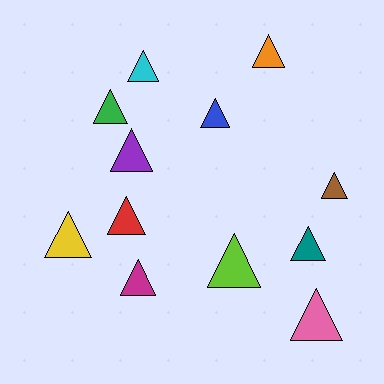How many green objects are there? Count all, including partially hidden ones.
There is 1 green object.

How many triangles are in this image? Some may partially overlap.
There are 12 triangles.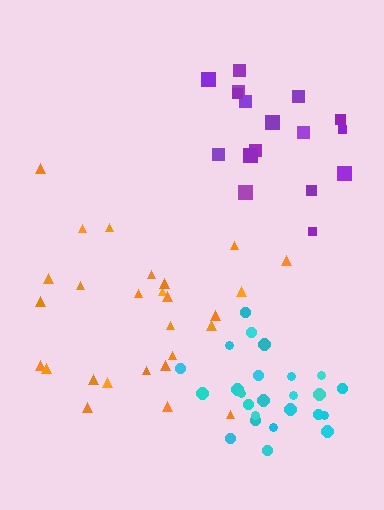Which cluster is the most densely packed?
Cyan.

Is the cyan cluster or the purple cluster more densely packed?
Cyan.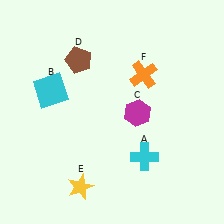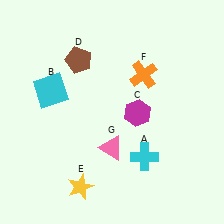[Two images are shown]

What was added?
A pink triangle (G) was added in Image 2.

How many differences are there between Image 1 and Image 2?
There is 1 difference between the two images.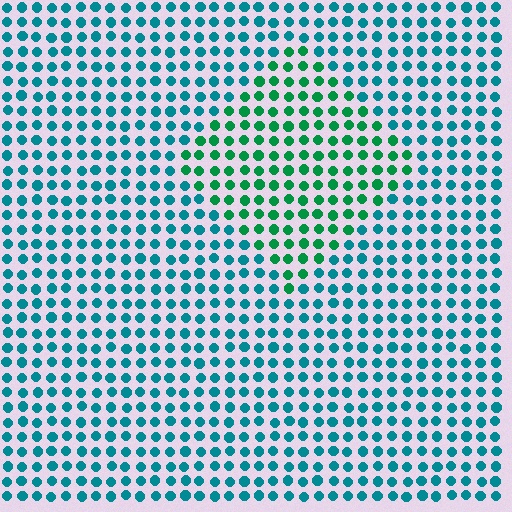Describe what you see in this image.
The image is filled with small teal elements in a uniform arrangement. A diamond-shaped region is visible where the elements are tinted to a slightly different hue, forming a subtle color boundary.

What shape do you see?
I see a diamond.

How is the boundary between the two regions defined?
The boundary is defined purely by a slight shift in hue (about 38 degrees). Spacing, size, and orientation are identical on both sides.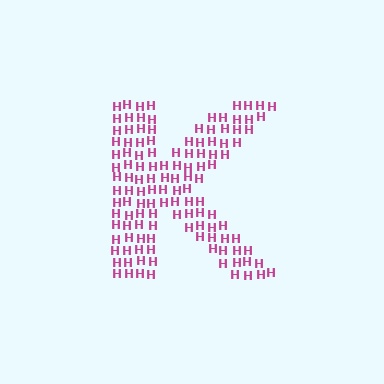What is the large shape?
The large shape is the letter K.